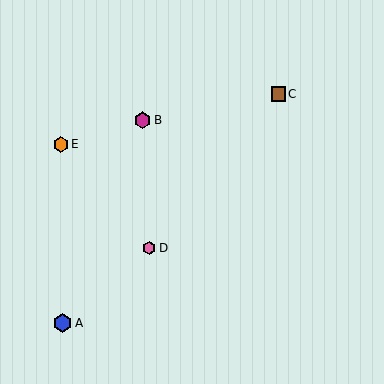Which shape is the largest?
The blue hexagon (labeled A) is the largest.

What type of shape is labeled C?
Shape C is a brown square.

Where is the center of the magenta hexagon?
The center of the magenta hexagon is at (143, 120).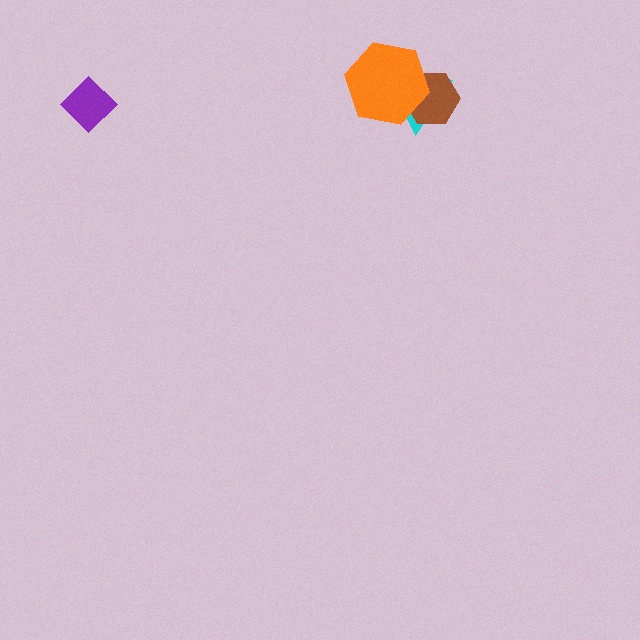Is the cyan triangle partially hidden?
Yes, it is partially covered by another shape.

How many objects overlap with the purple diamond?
0 objects overlap with the purple diamond.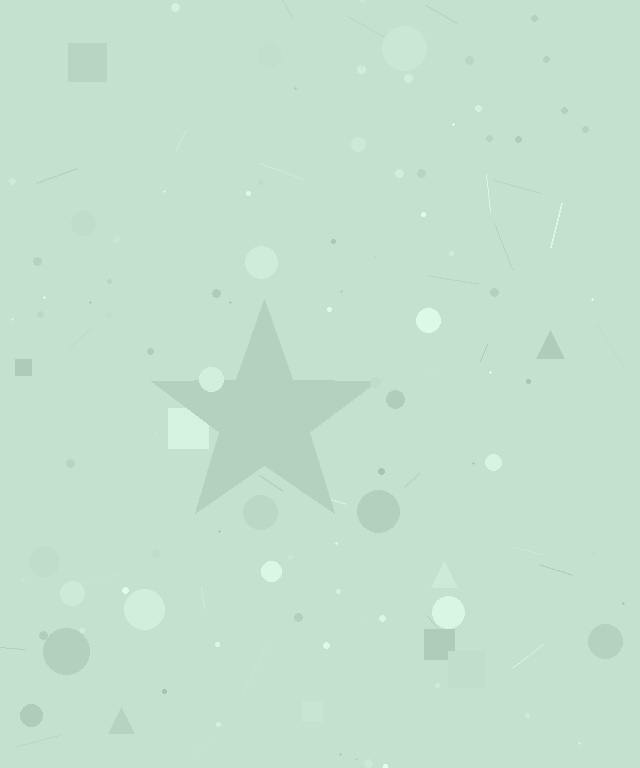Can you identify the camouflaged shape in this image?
The camouflaged shape is a star.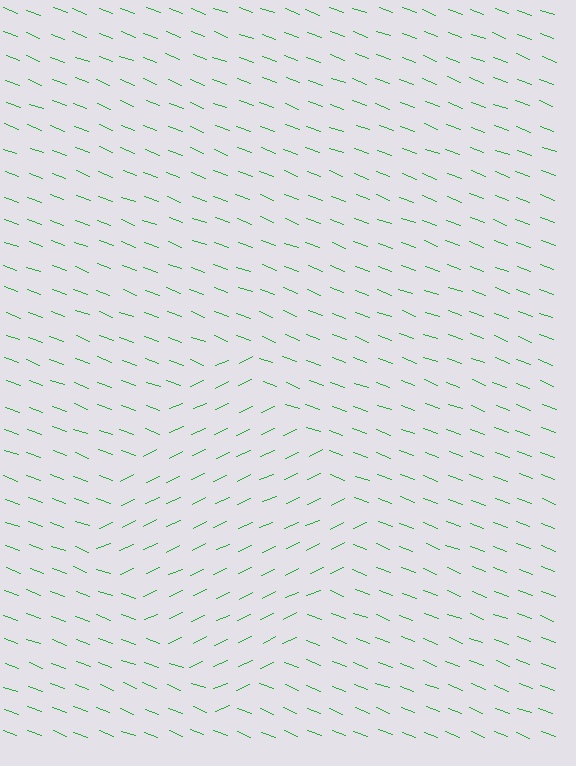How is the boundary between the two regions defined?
The boundary is defined purely by a change in line orientation (approximately 45 degrees difference). All lines are the same color and thickness.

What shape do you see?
I see a diamond.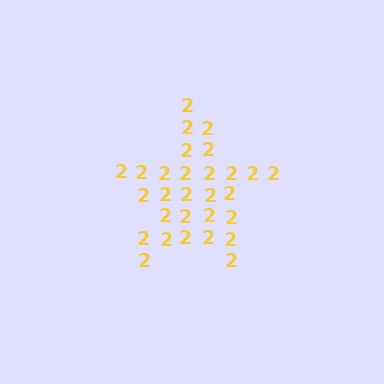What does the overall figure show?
The overall figure shows a star.